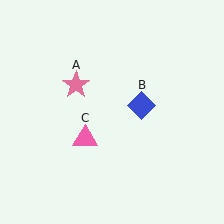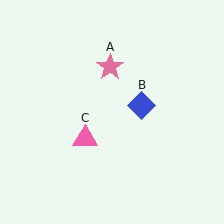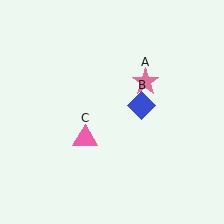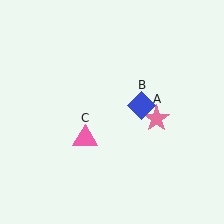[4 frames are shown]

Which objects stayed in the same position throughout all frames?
Blue diamond (object B) and pink triangle (object C) remained stationary.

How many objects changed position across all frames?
1 object changed position: pink star (object A).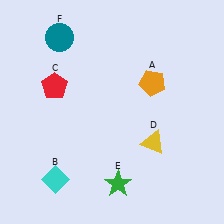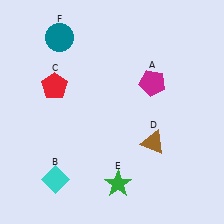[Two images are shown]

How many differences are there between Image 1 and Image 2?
There are 2 differences between the two images.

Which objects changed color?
A changed from orange to magenta. D changed from yellow to brown.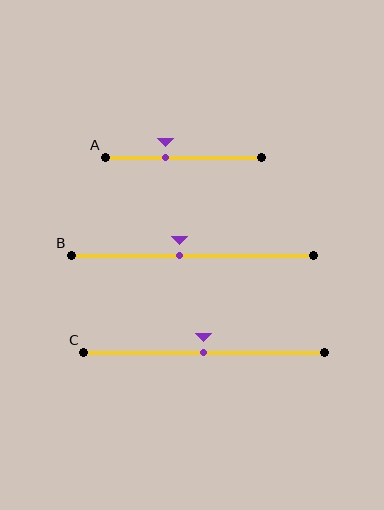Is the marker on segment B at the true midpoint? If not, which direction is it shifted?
No, the marker on segment B is shifted to the left by about 5% of the segment length.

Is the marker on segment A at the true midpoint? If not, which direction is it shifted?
No, the marker on segment A is shifted to the left by about 12% of the segment length.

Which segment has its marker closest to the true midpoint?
Segment C has its marker closest to the true midpoint.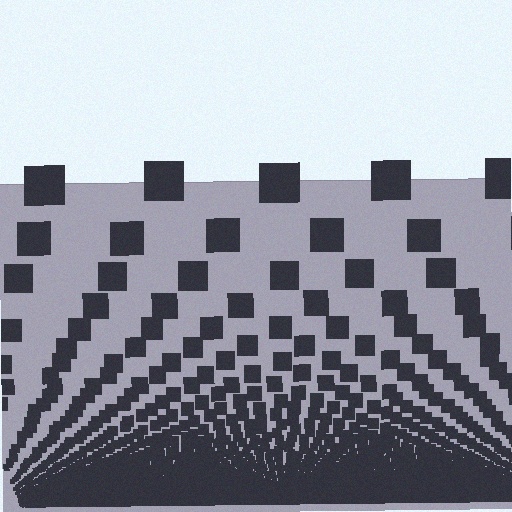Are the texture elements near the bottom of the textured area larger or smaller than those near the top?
Smaller. The gradient is inverted — elements near the bottom are smaller and denser.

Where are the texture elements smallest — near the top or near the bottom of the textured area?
Near the bottom.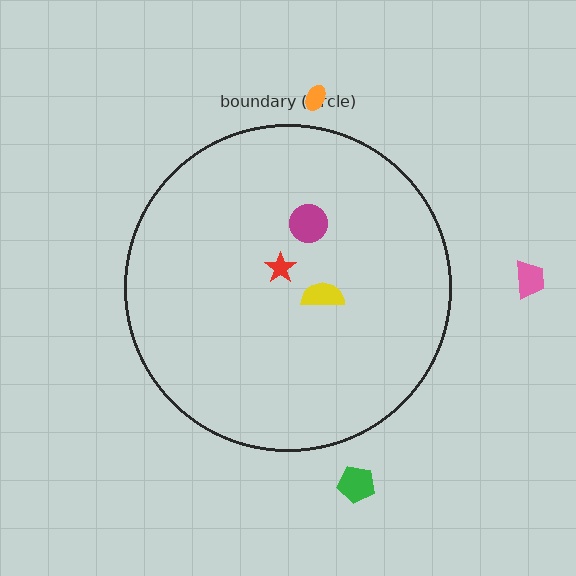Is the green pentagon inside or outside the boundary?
Outside.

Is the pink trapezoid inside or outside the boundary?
Outside.